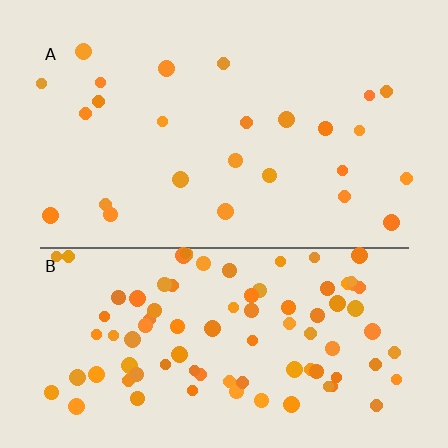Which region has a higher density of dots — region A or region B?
B (the bottom).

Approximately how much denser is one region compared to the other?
Approximately 3.6× — region B over region A.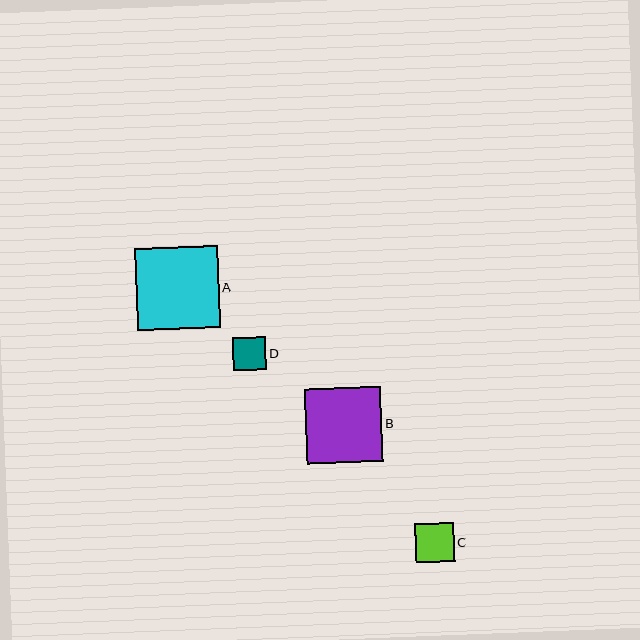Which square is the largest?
Square A is the largest with a size of approximately 82 pixels.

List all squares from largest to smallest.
From largest to smallest: A, B, C, D.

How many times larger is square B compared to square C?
Square B is approximately 1.9 times the size of square C.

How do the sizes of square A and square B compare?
Square A and square B are approximately the same size.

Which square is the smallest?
Square D is the smallest with a size of approximately 33 pixels.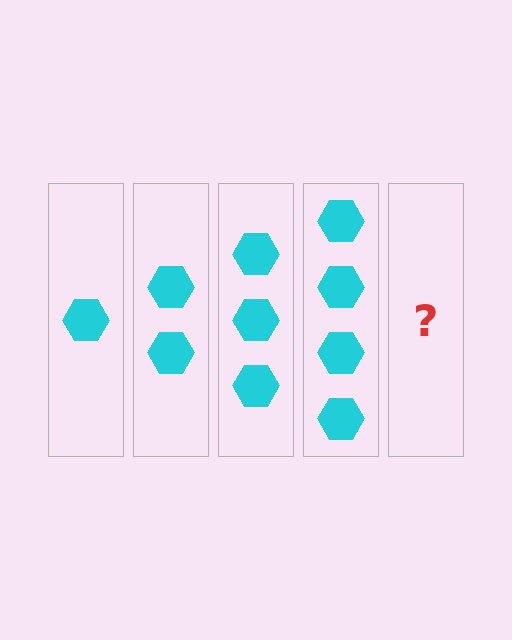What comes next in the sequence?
The next element should be 5 hexagons.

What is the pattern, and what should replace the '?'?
The pattern is that each step adds one more hexagon. The '?' should be 5 hexagons.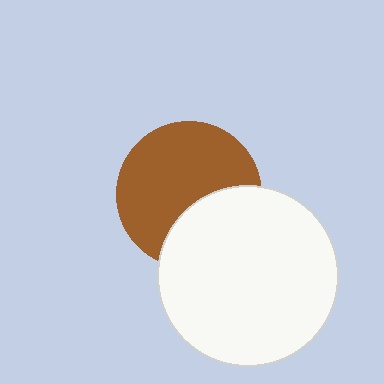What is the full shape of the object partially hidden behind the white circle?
The partially hidden object is a brown circle.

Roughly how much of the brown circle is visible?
Most of it is visible (roughly 66%).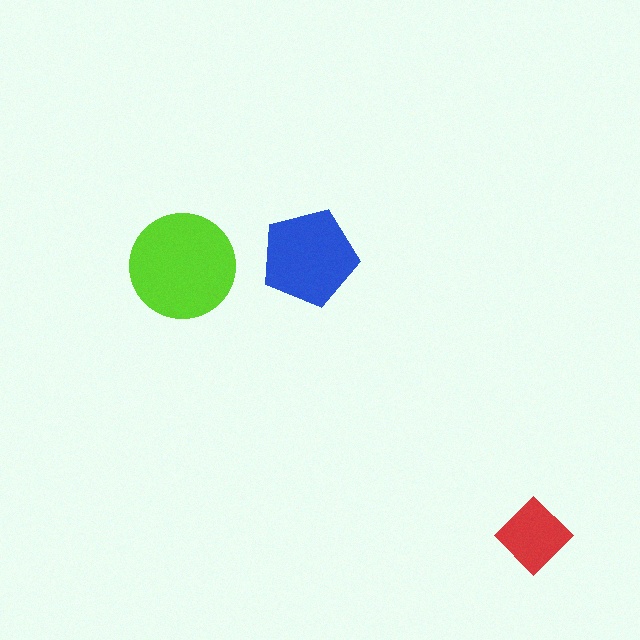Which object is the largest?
The lime circle.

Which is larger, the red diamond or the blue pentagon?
The blue pentagon.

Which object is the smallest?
The red diamond.